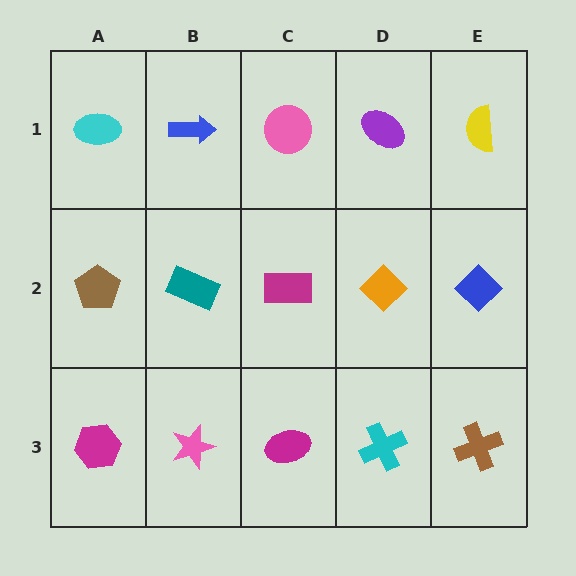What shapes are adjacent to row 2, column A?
A cyan ellipse (row 1, column A), a magenta hexagon (row 3, column A), a teal rectangle (row 2, column B).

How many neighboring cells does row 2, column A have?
3.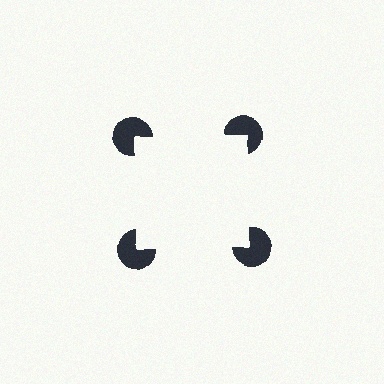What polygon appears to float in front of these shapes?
An illusory square — its edges are inferred from the aligned wedge cuts in the pac-man discs, not physically drawn.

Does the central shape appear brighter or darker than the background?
It typically appears slightly brighter than the background, even though no actual brightness change is drawn.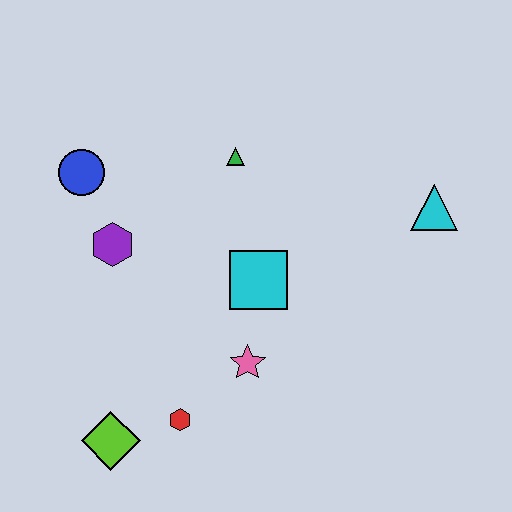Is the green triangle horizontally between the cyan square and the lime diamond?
Yes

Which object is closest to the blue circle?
The purple hexagon is closest to the blue circle.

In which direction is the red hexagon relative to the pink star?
The red hexagon is to the left of the pink star.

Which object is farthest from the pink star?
The blue circle is farthest from the pink star.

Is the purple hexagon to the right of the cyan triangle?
No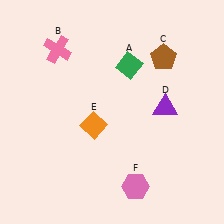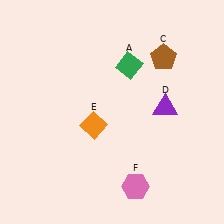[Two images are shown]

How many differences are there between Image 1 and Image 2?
There is 1 difference between the two images.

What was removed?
The pink cross (B) was removed in Image 2.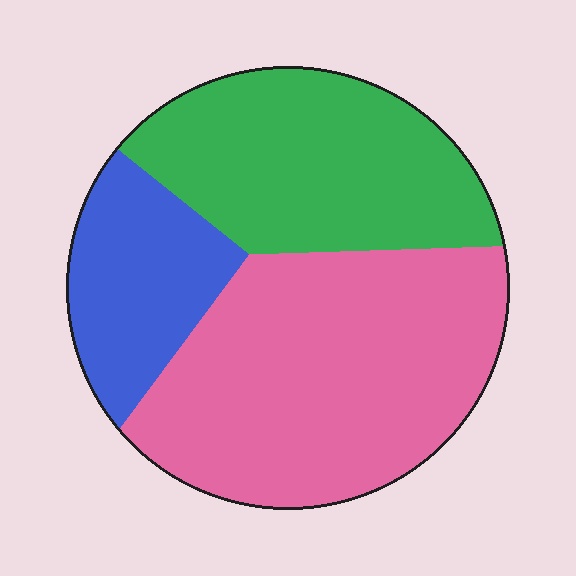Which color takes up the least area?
Blue, at roughly 20%.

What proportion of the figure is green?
Green takes up about one third (1/3) of the figure.